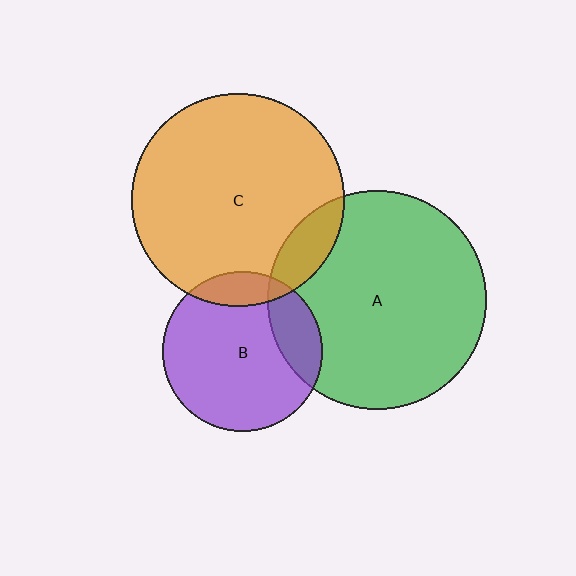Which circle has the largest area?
Circle A (green).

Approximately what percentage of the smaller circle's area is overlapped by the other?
Approximately 15%.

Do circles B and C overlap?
Yes.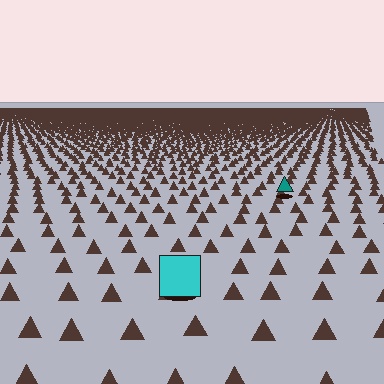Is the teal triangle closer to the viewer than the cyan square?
No. The cyan square is closer — you can tell from the texture gradient: the ground texture is coarser near it.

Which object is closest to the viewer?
The cyan square is closest. The texture marks near it are larger and more spread out.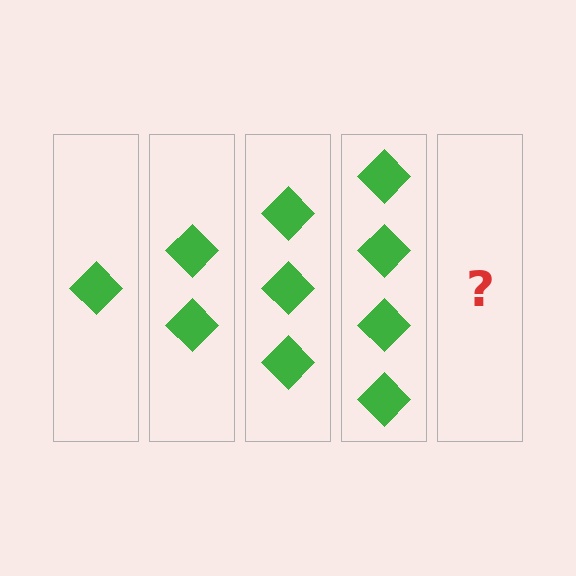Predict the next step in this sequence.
The next step is 5 diamonds.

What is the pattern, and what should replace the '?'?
The pattern is that each step adds one more diamond. The '?' should be 5 diamonds.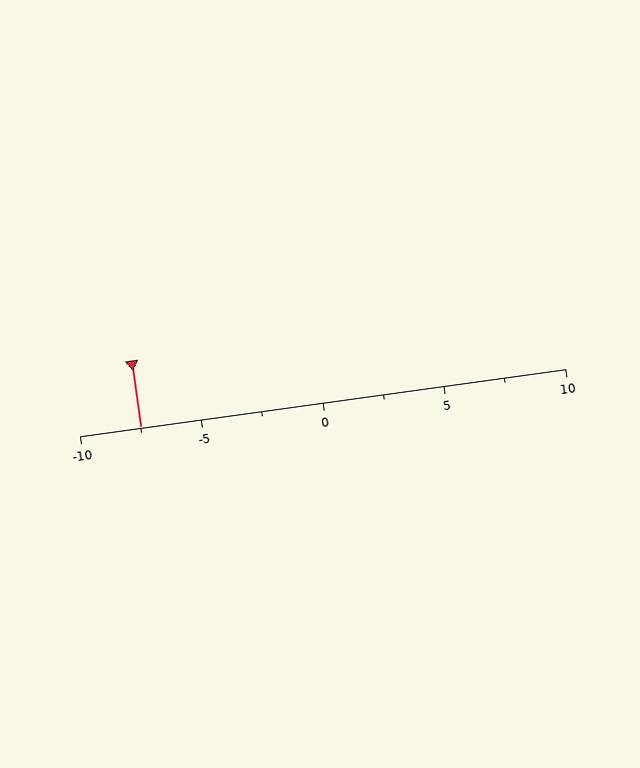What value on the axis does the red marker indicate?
The marker indicates approximately -7.5.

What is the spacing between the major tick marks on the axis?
The major ticks are spaced 5 apart.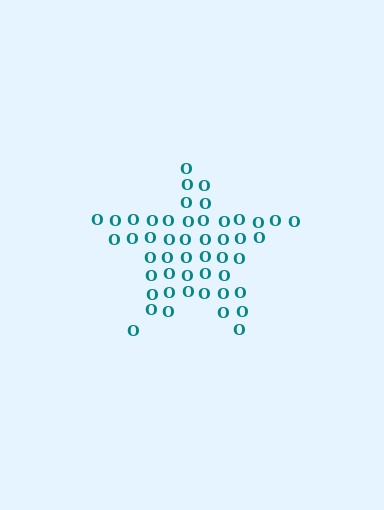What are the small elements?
The small elements are letter O's.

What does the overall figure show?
The overall figure shows a star.